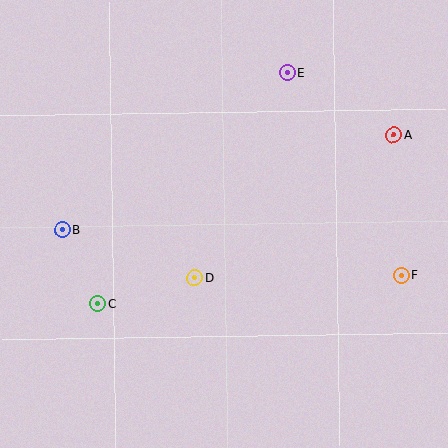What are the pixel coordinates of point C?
Point C is at (98, 304).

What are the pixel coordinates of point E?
Point E is at (287, 73).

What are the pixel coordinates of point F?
Point F is at (401, 276).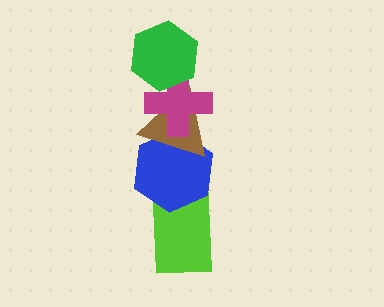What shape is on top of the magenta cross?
The green hexagon is on top of the magenta cross.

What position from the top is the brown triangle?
The brown triangle is 3rd from the top.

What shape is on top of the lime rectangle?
The blue hexagon is on top of the lime rectangle.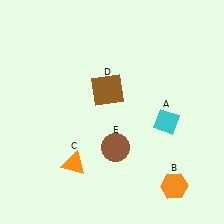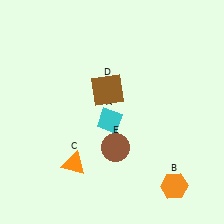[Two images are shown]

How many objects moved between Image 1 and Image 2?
1 object moved between the two images.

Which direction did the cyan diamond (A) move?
The cyan diamond (A) moved left.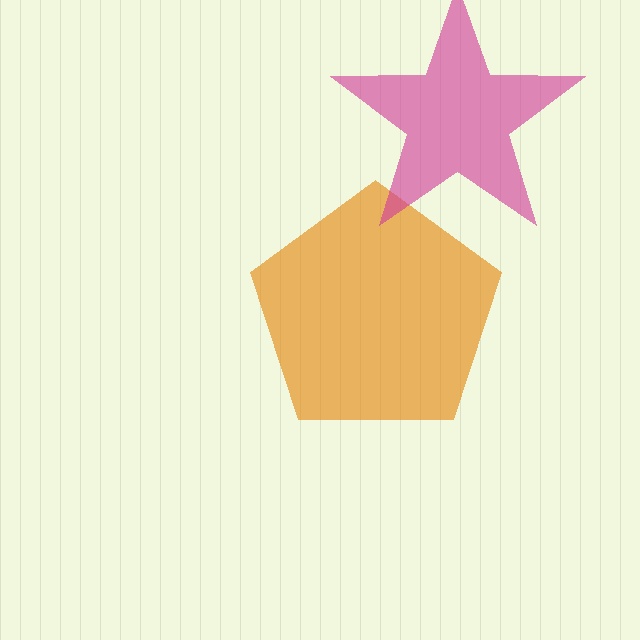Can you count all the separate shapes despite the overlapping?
Yes, there are 2 separate shapes.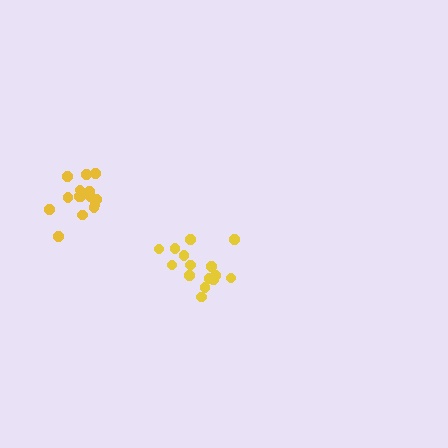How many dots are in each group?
Group 1: 15 dots, Group 2: 16 dots (31 total).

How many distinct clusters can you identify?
There are 2 distinct clusters.